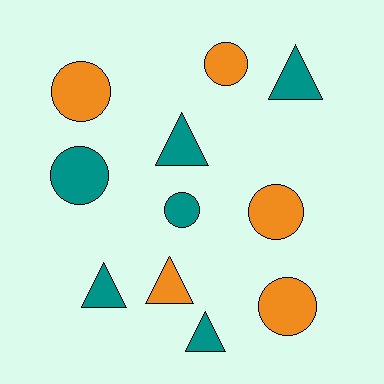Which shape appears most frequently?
Circle, with 6 objects.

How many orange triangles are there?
There is 1 orange triangle.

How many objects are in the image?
There are 11 objects.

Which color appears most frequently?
Teal, with 6 objects.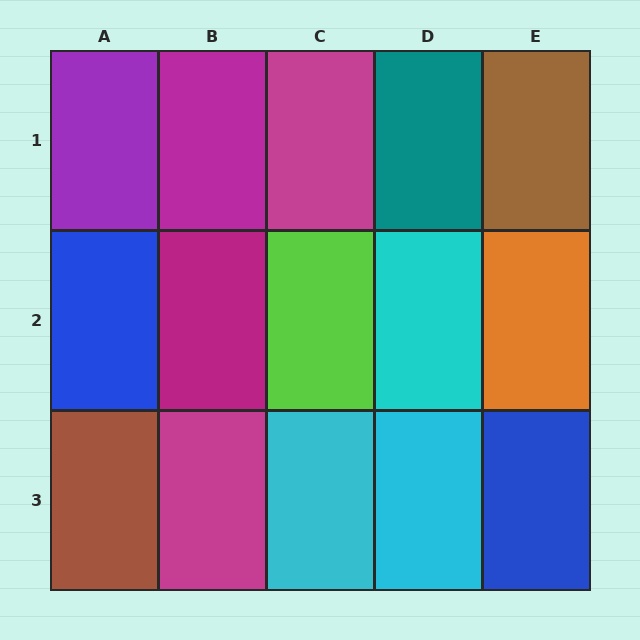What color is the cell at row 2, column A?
Blue.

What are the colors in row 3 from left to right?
Brown, magenta, cyan, cyan, blue.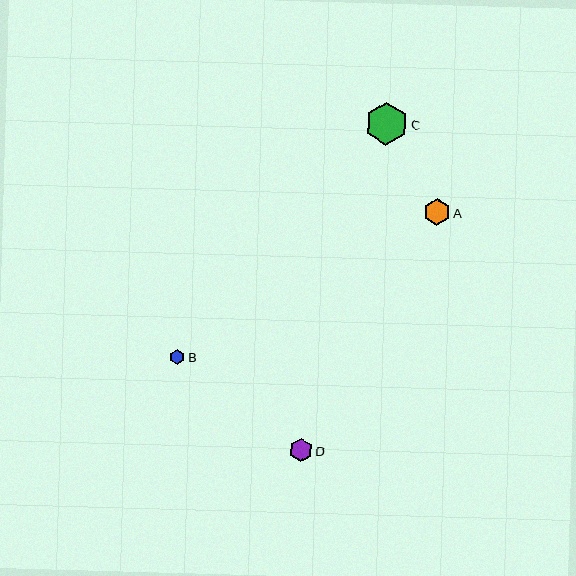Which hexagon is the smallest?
Hexagon B is the smallest with a size of approximately 15 pixels.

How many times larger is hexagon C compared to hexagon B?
Hexagon C is approximately 2.9 times the size of hexagon B.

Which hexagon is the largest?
Hexagon C is the largest with a size of approximately 43 pixels.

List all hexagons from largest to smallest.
From largest to smallest: C, A, D, B.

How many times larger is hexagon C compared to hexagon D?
Hexagon C is approximately 1.9 times the size of hexagon D.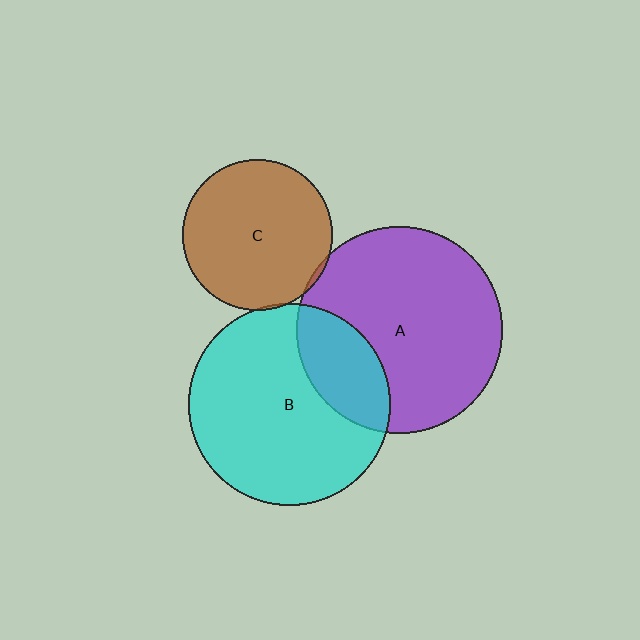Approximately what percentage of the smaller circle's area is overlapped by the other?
Approximately 5%.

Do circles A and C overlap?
Yes.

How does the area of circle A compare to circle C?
Approximately 1.9 times.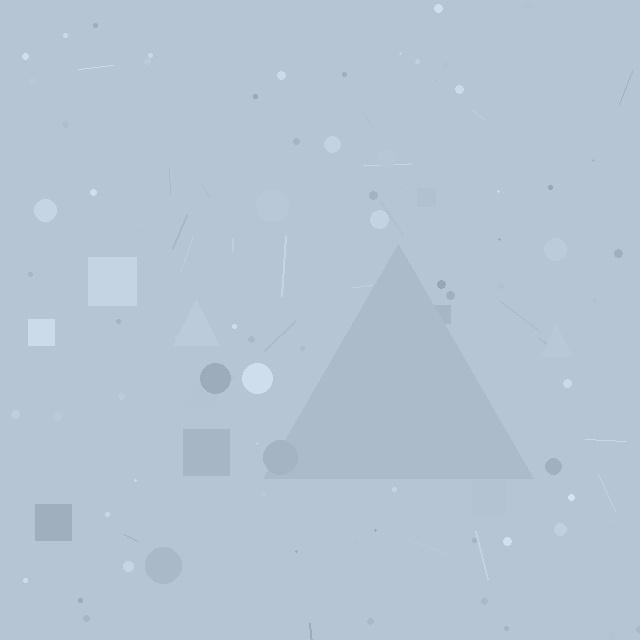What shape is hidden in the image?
A triangle is hidden in the image.